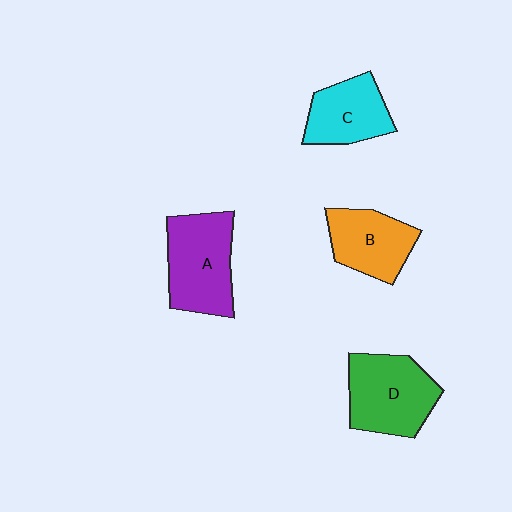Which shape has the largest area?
Shape A (purple).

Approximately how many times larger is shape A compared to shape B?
Approximately 1.3 times.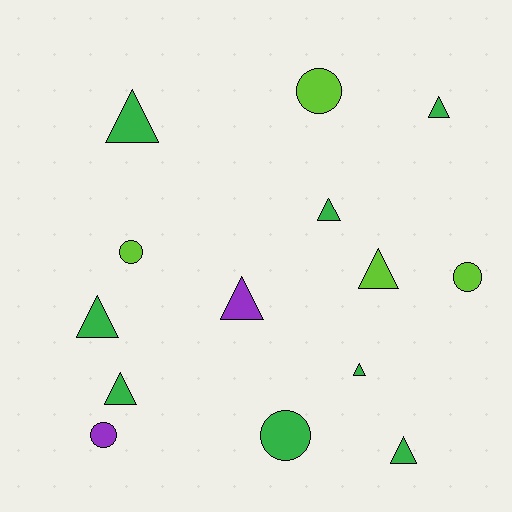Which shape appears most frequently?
Triangle, with 9 objects.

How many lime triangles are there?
There is 1 lime triangle.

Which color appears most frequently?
Green, with 8 objects.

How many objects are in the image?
There are 14 objects.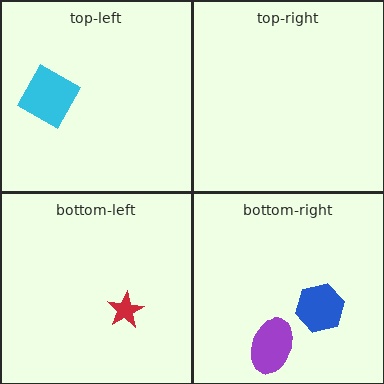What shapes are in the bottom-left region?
The red star.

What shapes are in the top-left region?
The cyan square.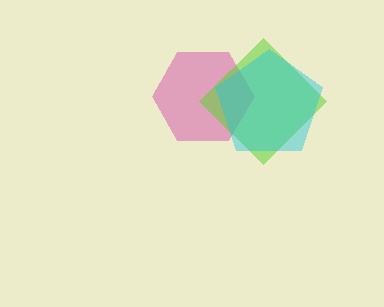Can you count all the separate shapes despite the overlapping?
Yes, there are 3 separate shapes.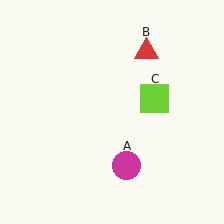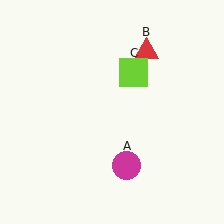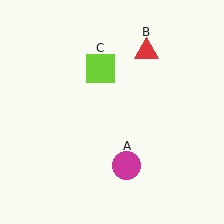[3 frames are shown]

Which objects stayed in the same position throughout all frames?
Magenta circle (object A) and red triangle (object B) remained stationary.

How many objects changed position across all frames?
1 object changed position: lime square (object C).